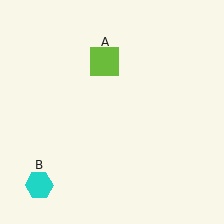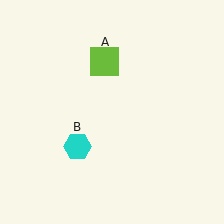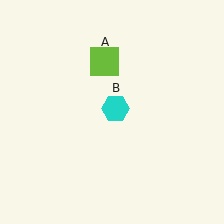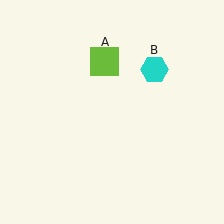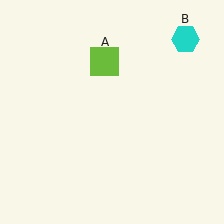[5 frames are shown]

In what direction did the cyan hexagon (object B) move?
The cyan hexagon (object B) moved up and to the right.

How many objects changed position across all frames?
1 object changed position: cyan hexagon (object B).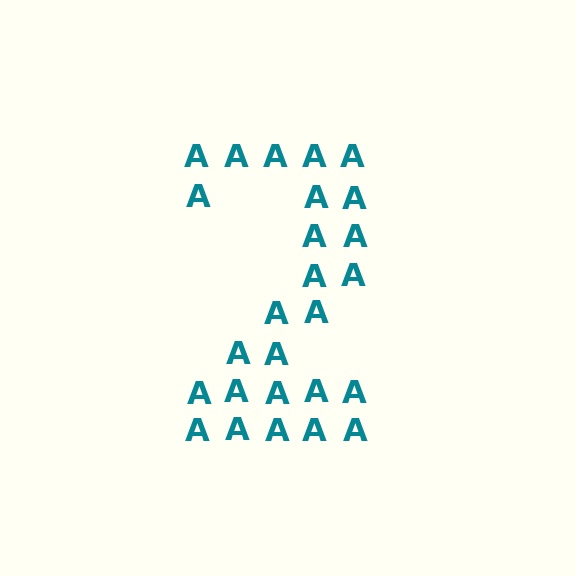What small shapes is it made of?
It is made of small letter A's.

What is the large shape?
The large shape is the digit 2.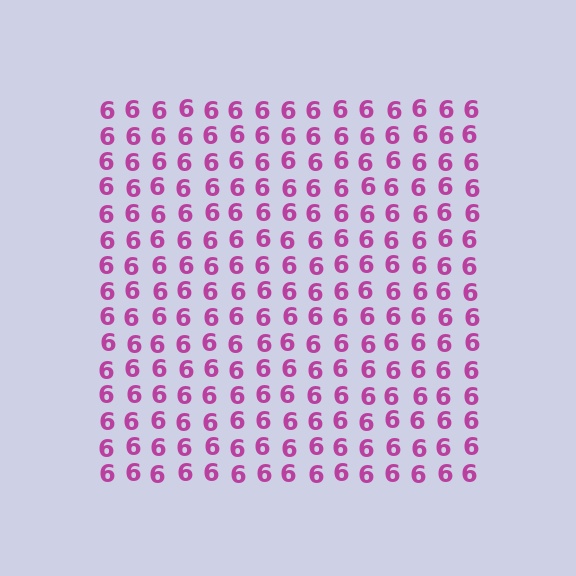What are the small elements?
The small elements are digit 6's.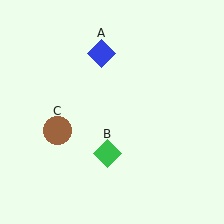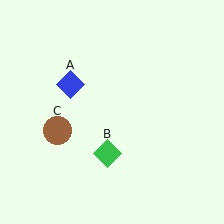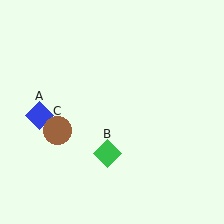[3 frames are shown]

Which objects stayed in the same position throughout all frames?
Green diamond (object B) and brown circle (object C) remained stationary.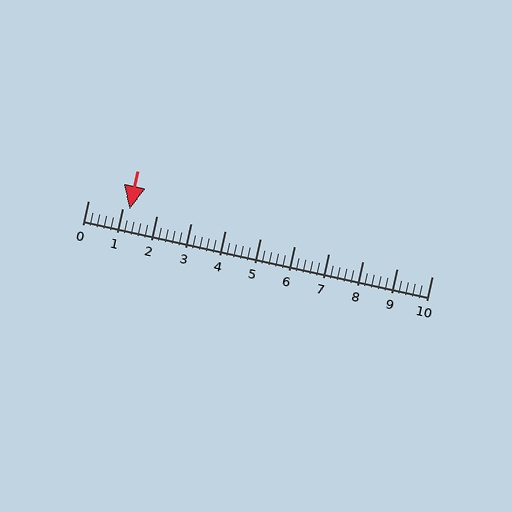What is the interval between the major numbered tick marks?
The major tick marks are spaced 1 units apart.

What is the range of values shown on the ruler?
The ruler shows values from 0 to 10.